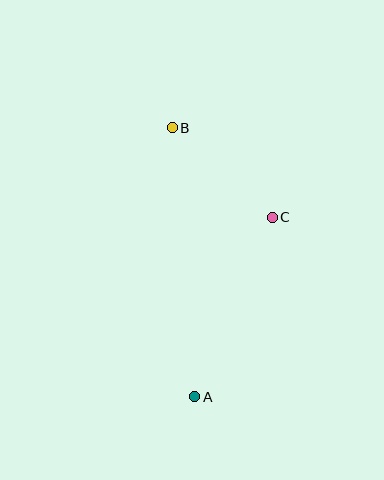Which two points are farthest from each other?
Points A and B are farthest from each other.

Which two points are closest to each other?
Points B and C are closest to each other.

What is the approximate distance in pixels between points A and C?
The distance between A and C is approximately 195 pixels.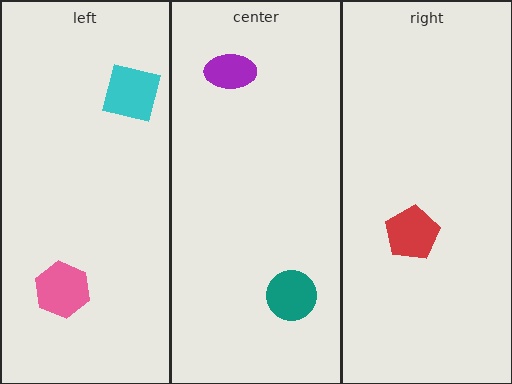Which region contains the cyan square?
The left region.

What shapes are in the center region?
The purple ellipse, the teal circle.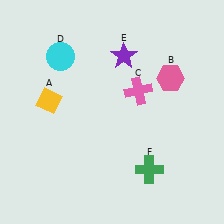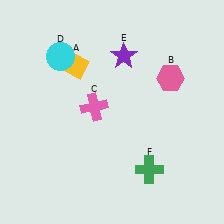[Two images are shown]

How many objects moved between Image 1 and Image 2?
2 objects moved between the two images.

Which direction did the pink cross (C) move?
The pink cross (C) moved left.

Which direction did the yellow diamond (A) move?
The yellow diamond (A) moved up.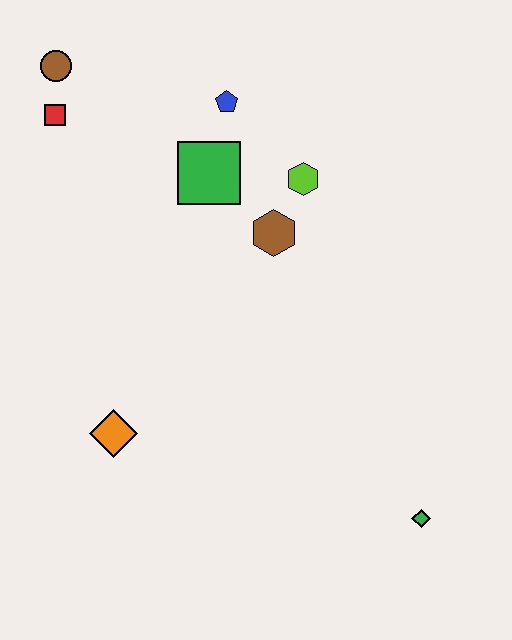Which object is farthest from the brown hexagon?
The green diamond is farthest from the brown hexagon.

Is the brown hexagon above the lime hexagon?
No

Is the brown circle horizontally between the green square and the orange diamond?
No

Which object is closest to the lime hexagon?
The brown hexagon is closest to the lime hexagon.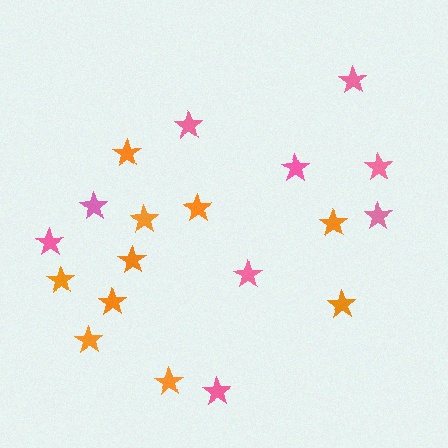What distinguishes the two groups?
There are 2 groups: one group of pink stars (9) and one group of orange stars (10).